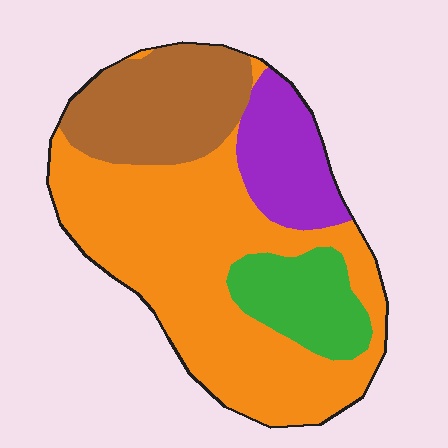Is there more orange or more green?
Orange.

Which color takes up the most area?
Orange, at roughly 55%.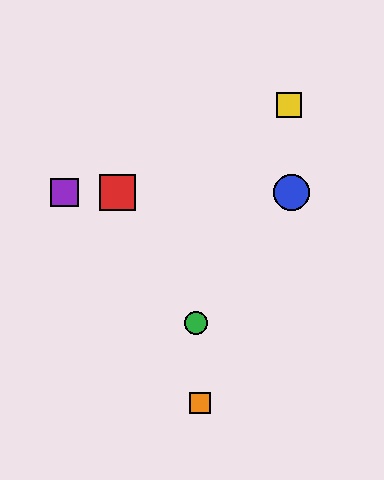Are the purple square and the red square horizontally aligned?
Yes, both are at y≈193.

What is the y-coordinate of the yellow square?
The yellow square is at y≈105.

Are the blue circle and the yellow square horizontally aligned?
No, the blue circle is at y≈193 and the yellow square is at y≈105.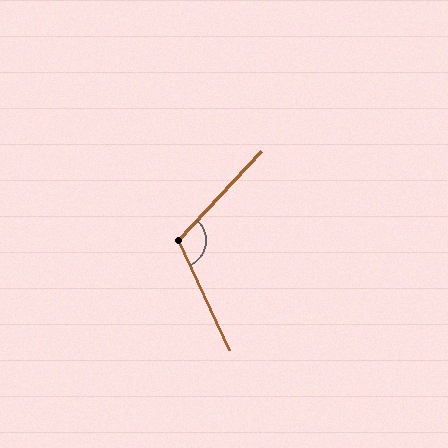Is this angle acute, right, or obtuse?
It is obtuse.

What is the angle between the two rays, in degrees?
Approximately 112 degrees.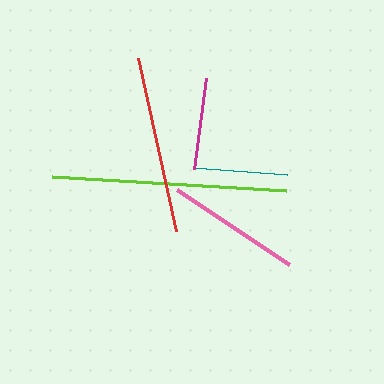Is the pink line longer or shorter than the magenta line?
The pink line is longer than the magenta line.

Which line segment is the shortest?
The magenta line is the shortest at approximately 91 pixels.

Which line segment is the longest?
The lime line is the longest at approximately 235 pixels.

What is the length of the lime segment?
The lime segment is approximately 235 pixels long.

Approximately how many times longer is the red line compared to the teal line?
The red line is approximately 1.9 times the length of the teal line.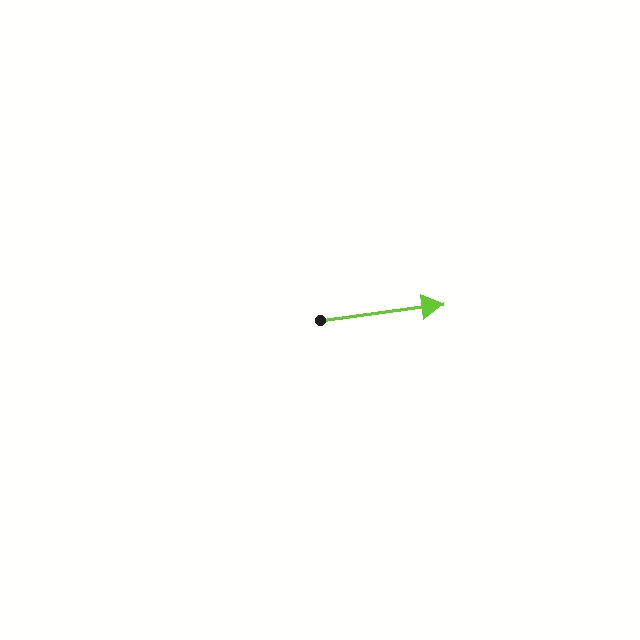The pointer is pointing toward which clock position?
Roughly 3 o'clock.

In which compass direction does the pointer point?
East.